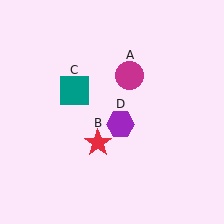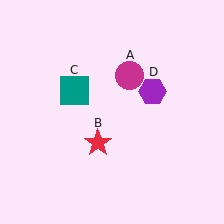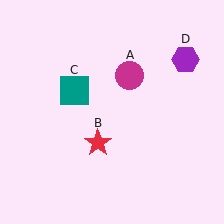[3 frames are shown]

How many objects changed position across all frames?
1 object changed position: purple hexagon (object D).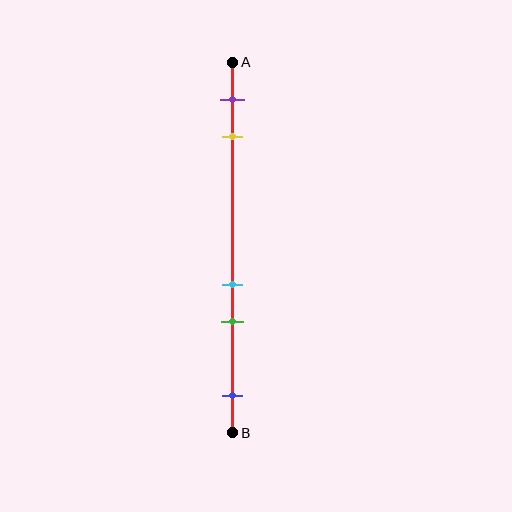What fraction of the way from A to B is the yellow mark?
The yellow mark is approximately 20% (0.2) of the way from A to B.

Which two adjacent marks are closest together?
The cyan and green marks are the closest adjacent pair.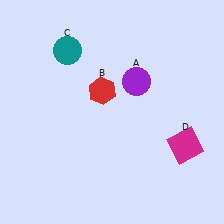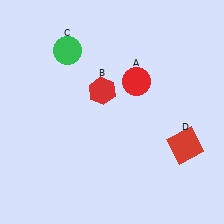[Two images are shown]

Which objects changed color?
A changed from purple to red. C changed from teal to green. D changed from magenta to red.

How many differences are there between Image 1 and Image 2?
There are 3 differences between the two images.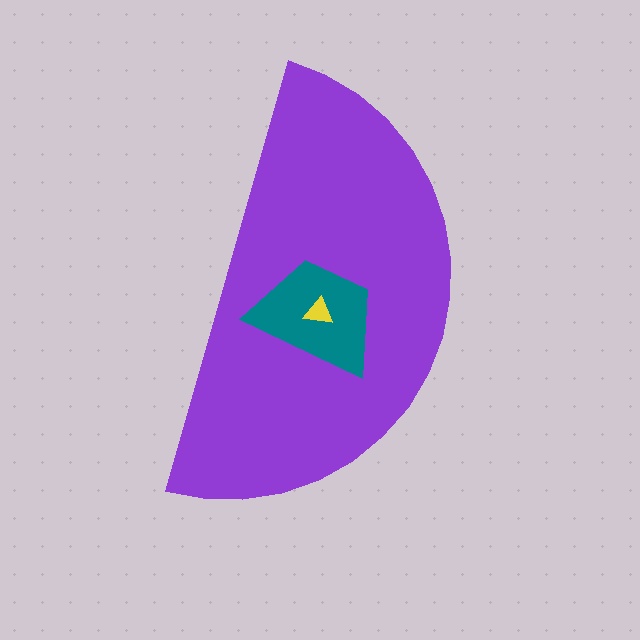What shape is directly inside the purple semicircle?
The teal trapezoid.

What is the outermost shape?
The purple semicircle.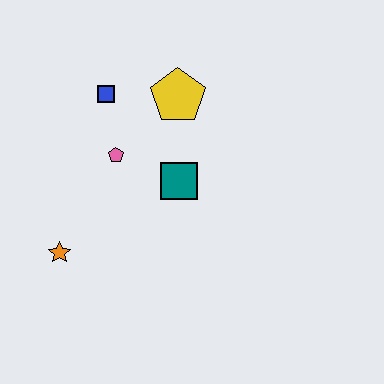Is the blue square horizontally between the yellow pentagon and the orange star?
Yes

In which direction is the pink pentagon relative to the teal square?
The pink pentagon is to the left of the teal square.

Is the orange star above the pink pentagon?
No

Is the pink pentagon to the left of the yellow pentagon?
Yes